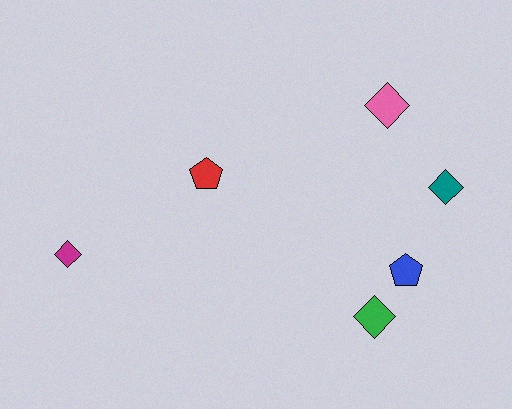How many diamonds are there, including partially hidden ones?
There are 4 diamonds.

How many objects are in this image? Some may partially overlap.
There are 6 objects.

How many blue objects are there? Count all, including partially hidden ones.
There is 1 blue object.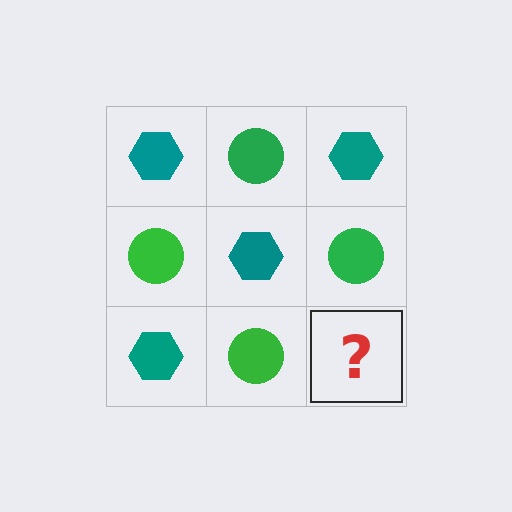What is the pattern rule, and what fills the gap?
The rule is that it alternates teal hexagon and green circle in a checkerboard pattern. The gap should be filled with a teal hexagon.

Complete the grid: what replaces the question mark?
The question mark should be replaced with a teal hexagon.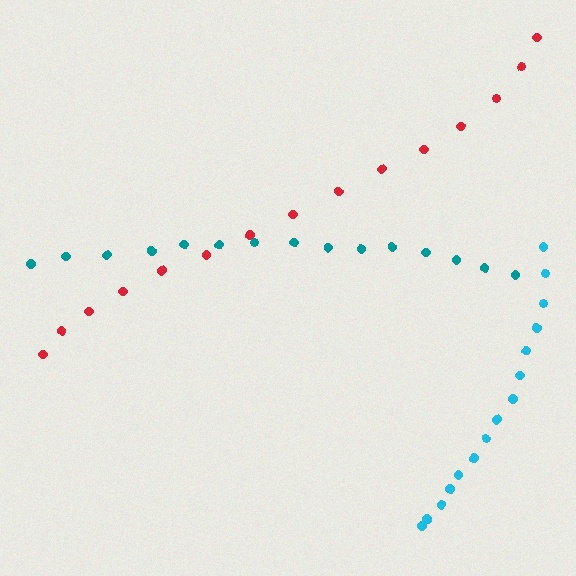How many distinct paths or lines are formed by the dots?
There are 3 distinct paths.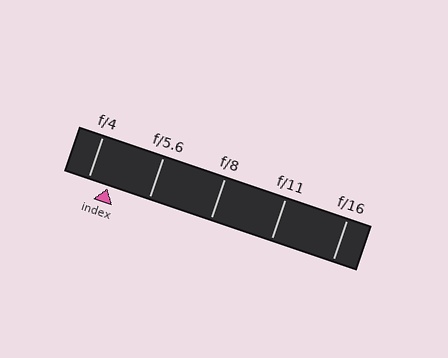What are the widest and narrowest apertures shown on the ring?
The widest aperture shown is f/4 and the narrowest is f/16.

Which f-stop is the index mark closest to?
The index mark is closest to f/4.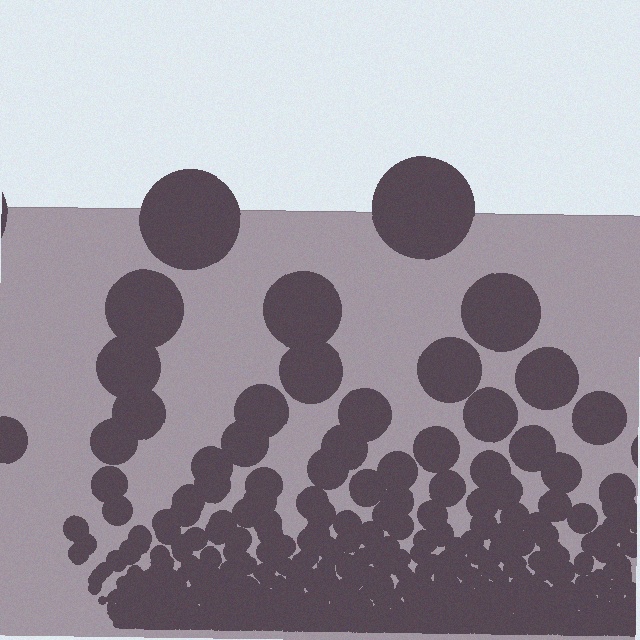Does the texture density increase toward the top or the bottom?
Density increases toward the bottom.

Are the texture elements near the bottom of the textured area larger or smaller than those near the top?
Smaller. The gradient is inverted — elements near the bottom are smaller and denser.